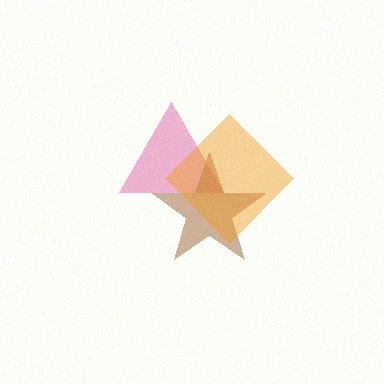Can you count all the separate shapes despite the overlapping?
Yes, there are 3 separate shapes.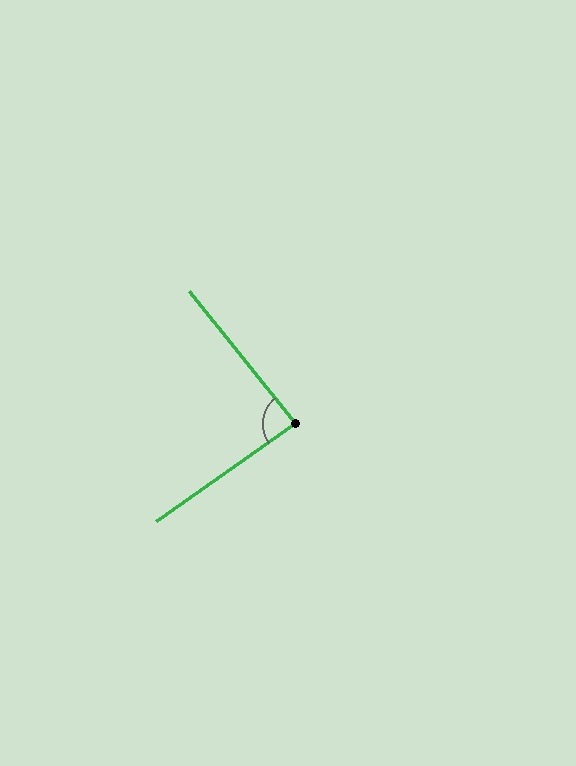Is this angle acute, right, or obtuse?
It is approximately a right angle.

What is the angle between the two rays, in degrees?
Approximately 86 degrees.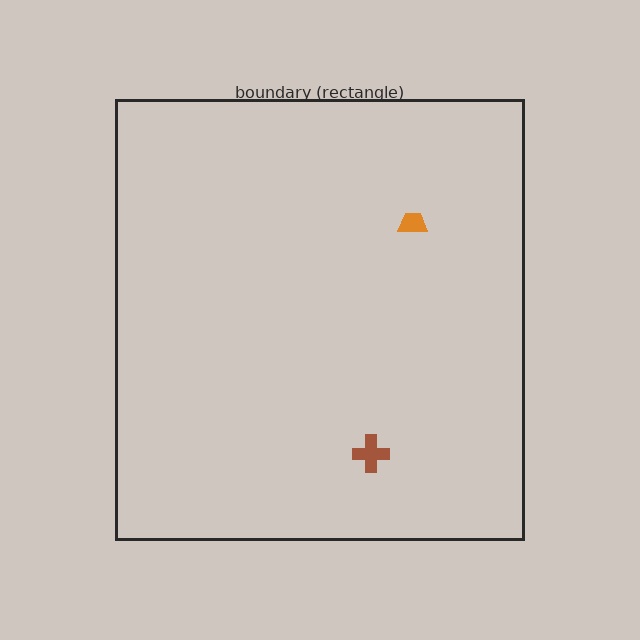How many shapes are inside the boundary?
2 inside, 0 outside.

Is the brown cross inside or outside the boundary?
Inside.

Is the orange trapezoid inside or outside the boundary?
Inside.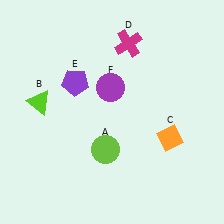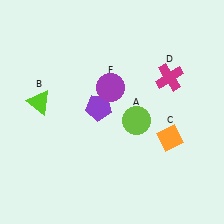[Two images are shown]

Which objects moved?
The objects that moved are: the lime circle (A), the magenta cross (D), the purple pentagon (E).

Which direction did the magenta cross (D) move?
The magenta cross (D) moved right.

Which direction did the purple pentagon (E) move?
The purple pentagon (E) moved down.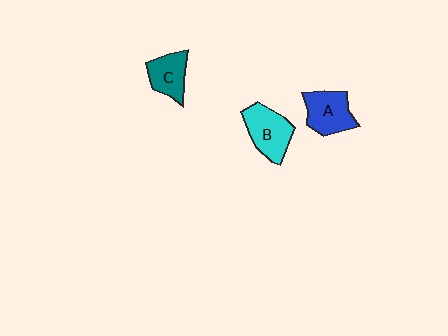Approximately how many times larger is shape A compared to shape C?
Approximately 1.2 times.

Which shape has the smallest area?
Shape C (teal).